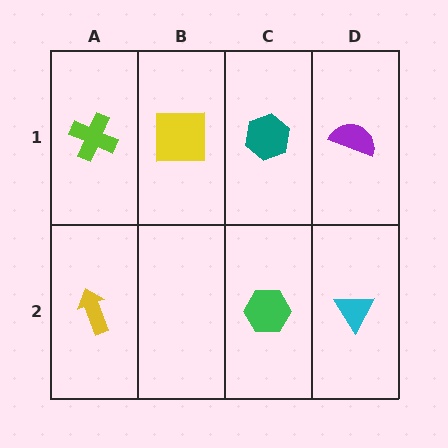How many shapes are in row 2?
3 shapes.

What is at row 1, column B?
A yellow square.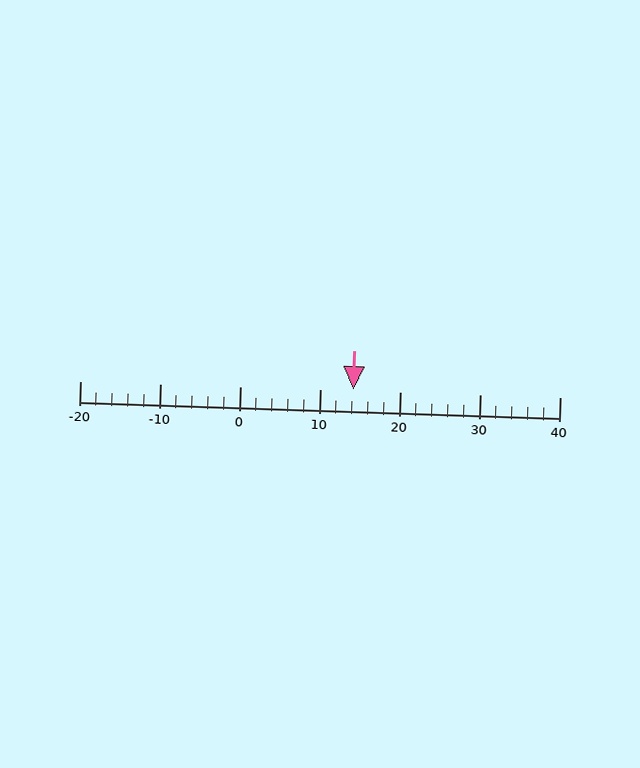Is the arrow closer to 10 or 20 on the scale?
The arrow is closer to 10.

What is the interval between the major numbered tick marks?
The major tick marks are spaced 10 units apart.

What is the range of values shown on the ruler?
The ruler shows values from -20 to 40.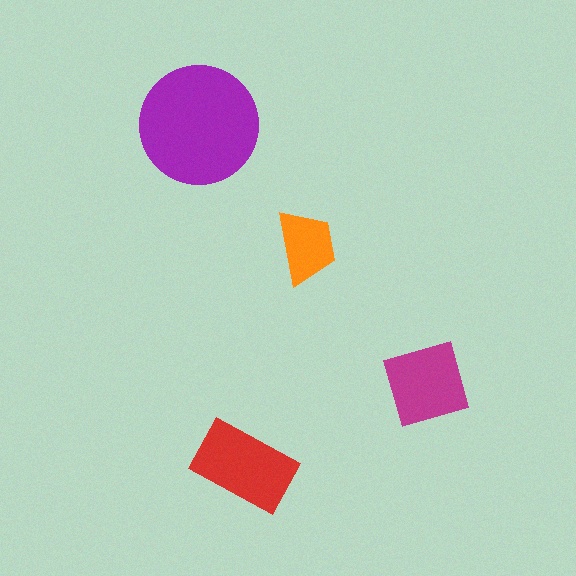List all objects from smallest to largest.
The orange trapezoid, the magenta diamond, the red rectangle, the purple circle.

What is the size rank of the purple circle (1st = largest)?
1st.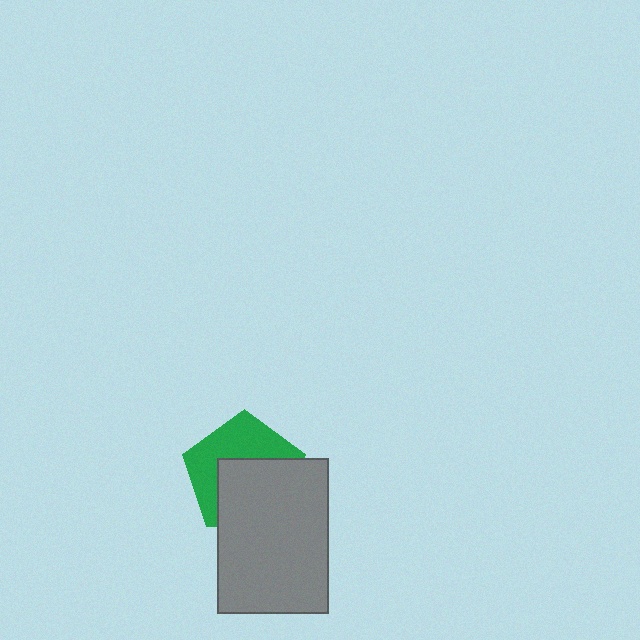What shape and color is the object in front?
The object in front is a gray rectangle.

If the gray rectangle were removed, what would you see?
You would see the complete green pentagon.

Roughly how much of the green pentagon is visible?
About half of it is visible (roughly 47%).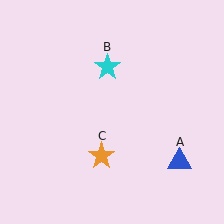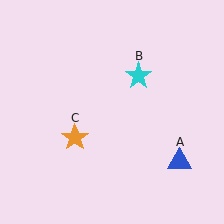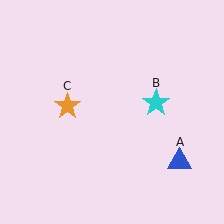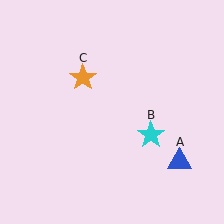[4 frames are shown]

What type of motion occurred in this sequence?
The cyan star (object B), orange star (object C) rotated clockwise around the center of the scene.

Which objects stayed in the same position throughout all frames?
Blue triangle (object A) remained stationary.